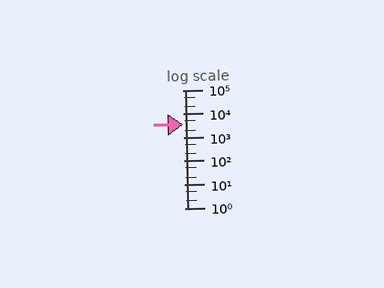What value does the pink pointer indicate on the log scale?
The pointer indicates approximately 3400.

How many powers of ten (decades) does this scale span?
The scale spans 5 decades, from 1 to 100000.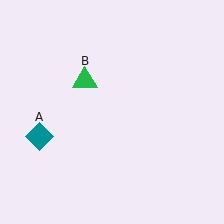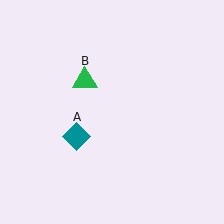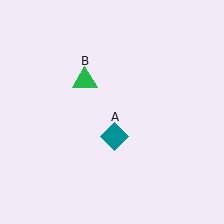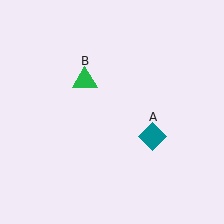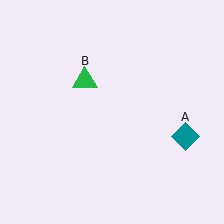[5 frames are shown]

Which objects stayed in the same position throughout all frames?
Green triangle (object B) remained stationary.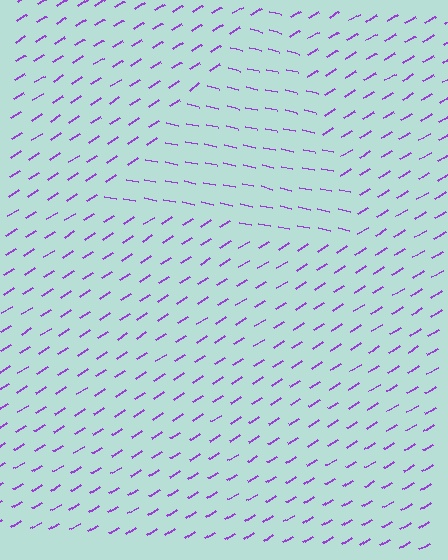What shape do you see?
I see a triangle.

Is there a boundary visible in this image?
Yes, there is a texture boundary formed by a change in line orientation.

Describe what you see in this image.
The image is filled with small purple line segments. A triangle region in the image has lines oriented differently from the surrounding lines, creating a visible texture boundary.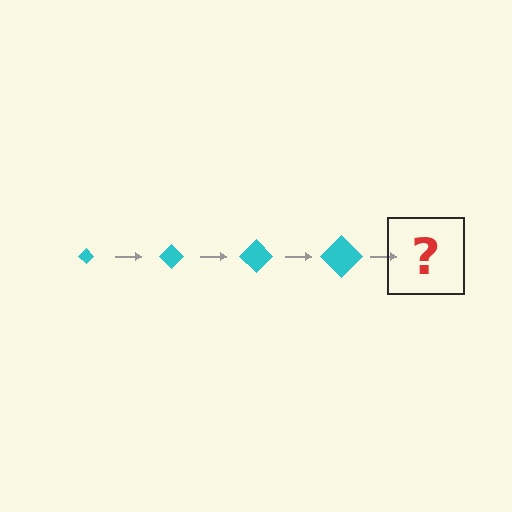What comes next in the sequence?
The next element should be a cyan diamond, larger than the previous one.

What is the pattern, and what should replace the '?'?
The pattern is that the diamond gets progressively larger each step. The '?' should be a cyan diamond, larger than the previous one.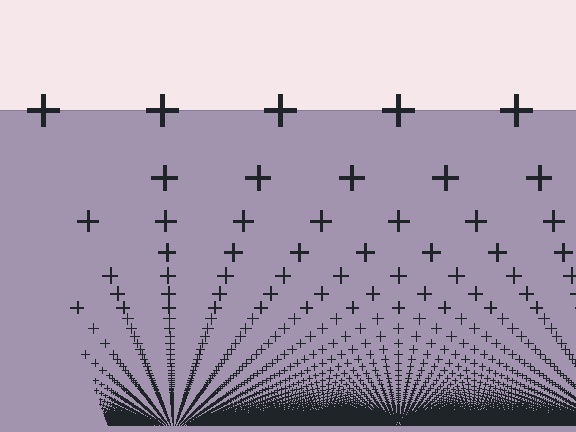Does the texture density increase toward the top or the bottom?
Density increases toward the bottom.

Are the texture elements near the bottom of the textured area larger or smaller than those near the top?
Smaller. The gradient is inverted — elements near the bottom are smaller and denser.